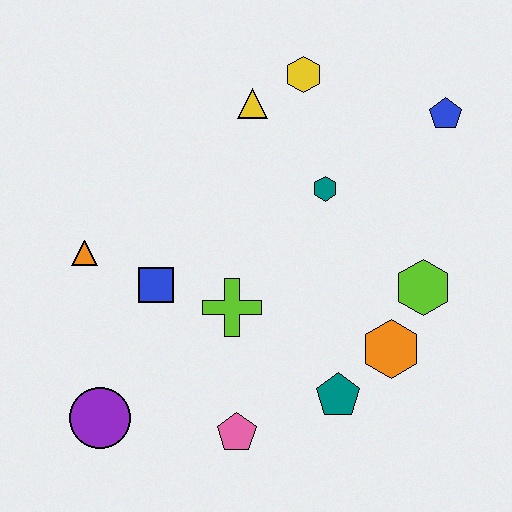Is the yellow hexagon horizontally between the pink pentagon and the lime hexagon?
Yes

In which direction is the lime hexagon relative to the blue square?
The lime hexagon is to the right of the blue square.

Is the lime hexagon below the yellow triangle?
Yes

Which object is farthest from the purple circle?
The blue pentagon is farthest from the purple circle.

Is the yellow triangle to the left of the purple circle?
No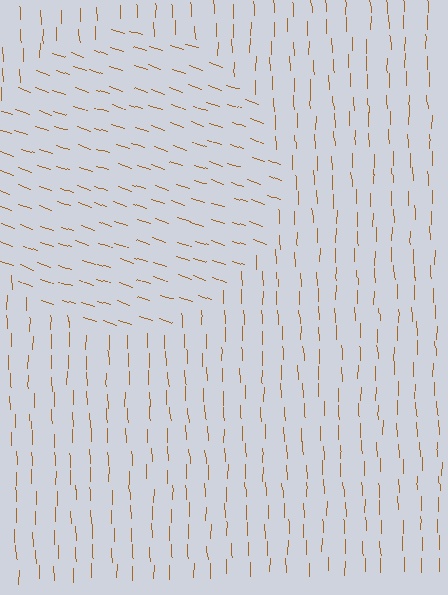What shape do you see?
I see a circle.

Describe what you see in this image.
The image is filled with small brown line segments. A circle region in the image has lines oriented differently from the surrounding lines, creating a visible texture boundary.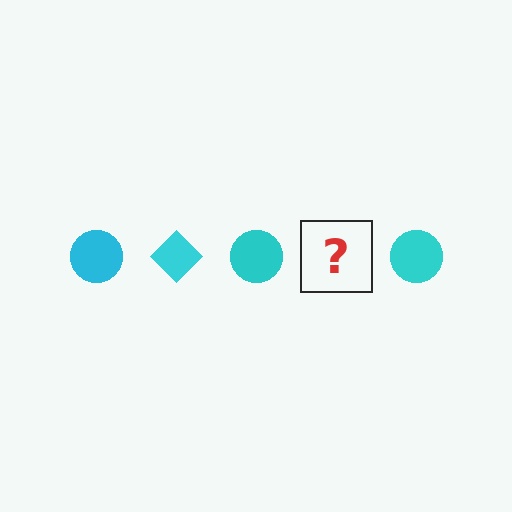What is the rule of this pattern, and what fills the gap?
The rule is that the pattern cycles through circle, diamond shapes in cyan. The gap should be filled with a cyan diamond.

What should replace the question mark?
The question mark should be replaced with a cyan diamond.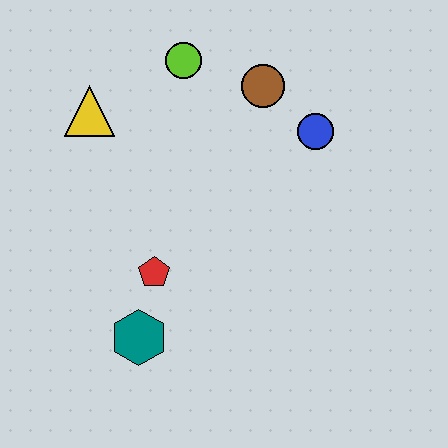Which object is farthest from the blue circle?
The teal hexagon is farthest from the blue circle.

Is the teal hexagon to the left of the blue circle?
Yes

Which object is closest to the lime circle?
The brown circle is closest to the lime circle.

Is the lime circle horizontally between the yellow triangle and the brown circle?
Yes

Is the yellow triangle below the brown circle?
Yes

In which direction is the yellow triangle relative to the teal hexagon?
The yellow triangle is above the teal hexagon.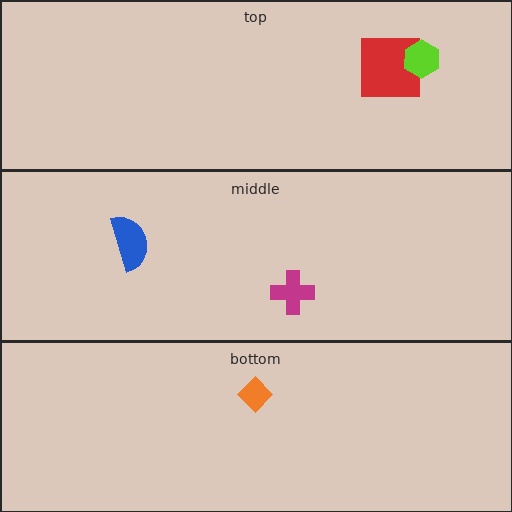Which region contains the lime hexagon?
The top region.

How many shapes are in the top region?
2.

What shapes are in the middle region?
The blue semicircle, the magenta cross.